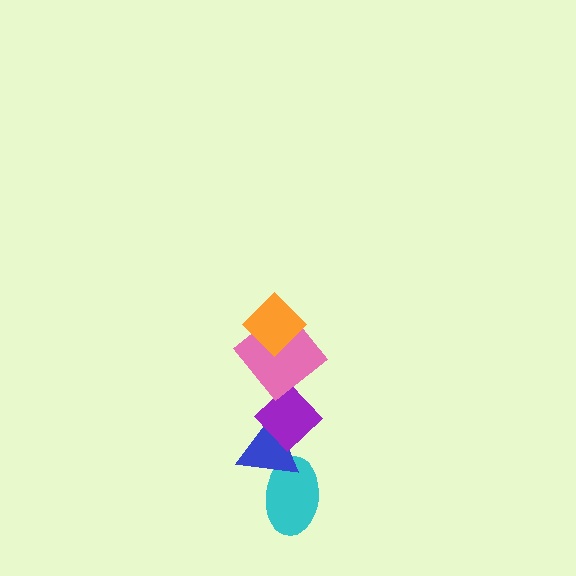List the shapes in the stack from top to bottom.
From top to bottom: the orange diamond, the pink diamond, the purple diamond, the blue triangle, the cyan ellipse.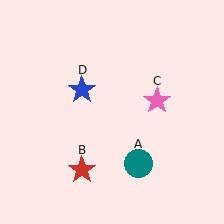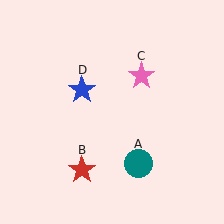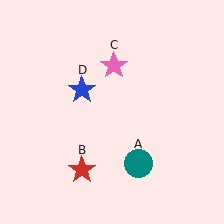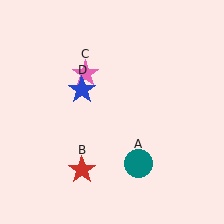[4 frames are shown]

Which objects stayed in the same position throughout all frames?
Teal circle (object A) and red star (object B) and blue star (object D) remained stationary.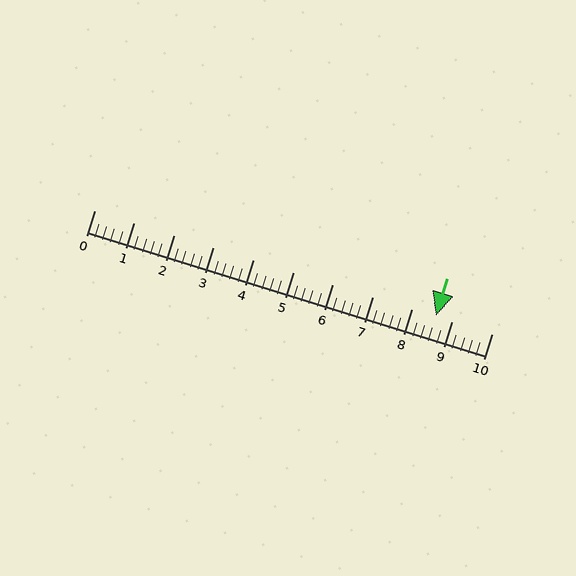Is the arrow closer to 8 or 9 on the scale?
The arrow is closer to 9.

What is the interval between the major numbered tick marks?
The major tick marks are spaced 1 units apart.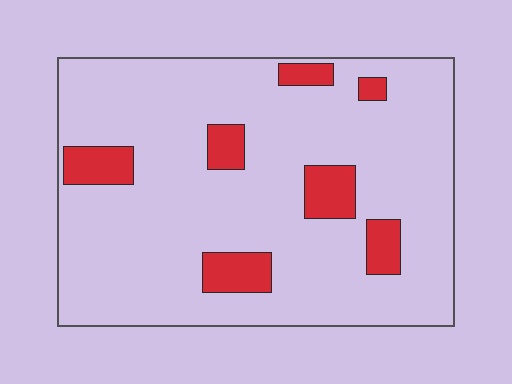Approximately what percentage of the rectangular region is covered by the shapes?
Approximately 15%.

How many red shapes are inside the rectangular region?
7.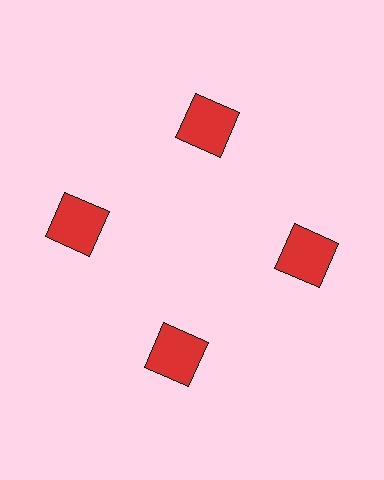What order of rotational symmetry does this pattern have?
This pattern has 4-fold rotational symmetry.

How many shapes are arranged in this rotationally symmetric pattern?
There are 4 shapes, arranged in 4 groups of 1.